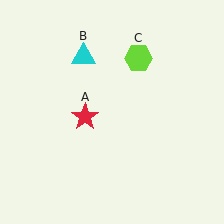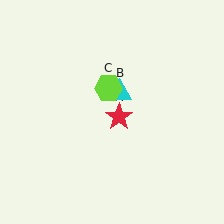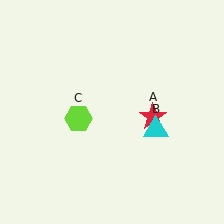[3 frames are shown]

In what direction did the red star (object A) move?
The red star (object A) moved right.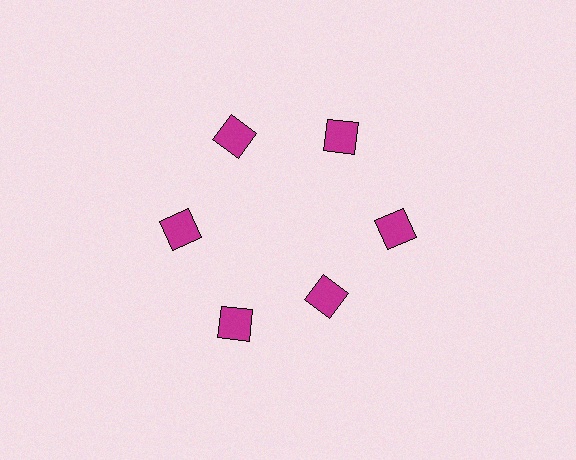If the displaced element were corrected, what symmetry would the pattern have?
It would have 6-fold rotational symmetry — the pattern would map onto itself every 60 degrees.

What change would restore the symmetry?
The symmetry would be restored by moving it outward, back onto the ring so that all 6 squares sit at equal angles and equal distance from the center.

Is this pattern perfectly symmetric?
No. The 6 magenta squares are arranged in a ring, but one element near the 5 o'clock position is pulled inward toward the center, breaking the 6-fold rotational symmetry.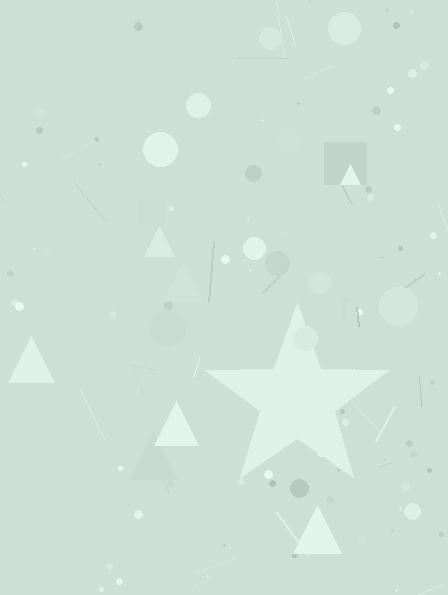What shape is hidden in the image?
A star is hidden in the image.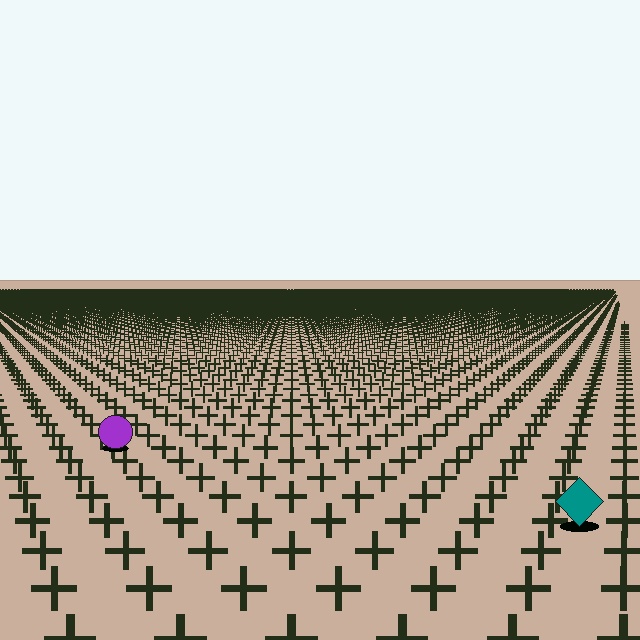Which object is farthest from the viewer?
The purple circle is farthest from the viewer. It appears smaller and the ground texture around it is denser.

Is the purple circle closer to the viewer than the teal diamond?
No. The teal diamond is closer — you can tell from the texture gradient: the ground texture is coarser near it.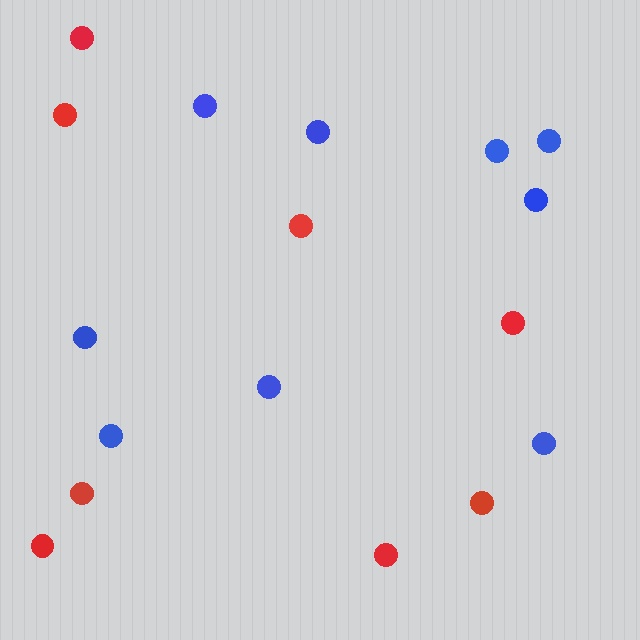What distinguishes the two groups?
There are 2 groups: one group of red circles (8) and one group of blue circles (9).